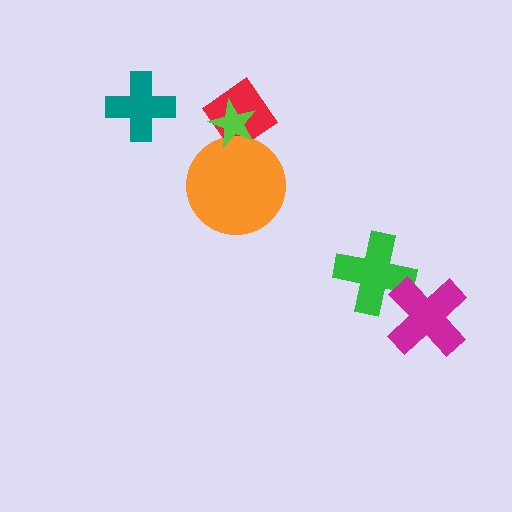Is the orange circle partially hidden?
Yes, it is partially covered by another shape.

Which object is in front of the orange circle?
The lime star is in front of the orange circle.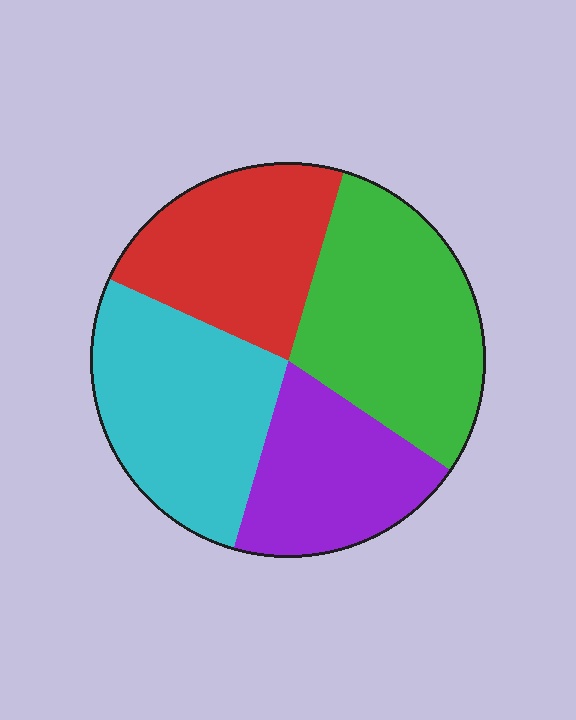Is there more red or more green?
Green.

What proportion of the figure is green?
Green takes up about one third (1/3) of the figure.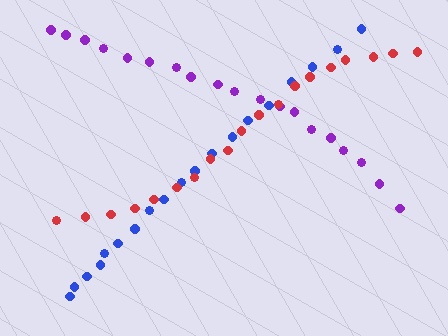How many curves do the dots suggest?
There are 3 distinct paths.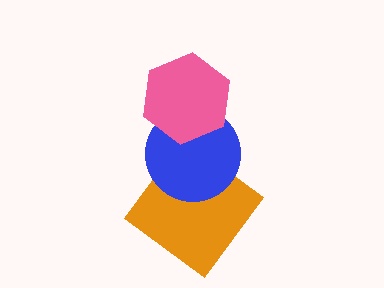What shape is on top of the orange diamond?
The blue circle is on top of the orange diamond.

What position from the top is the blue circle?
The blue circle is 2nd from the top.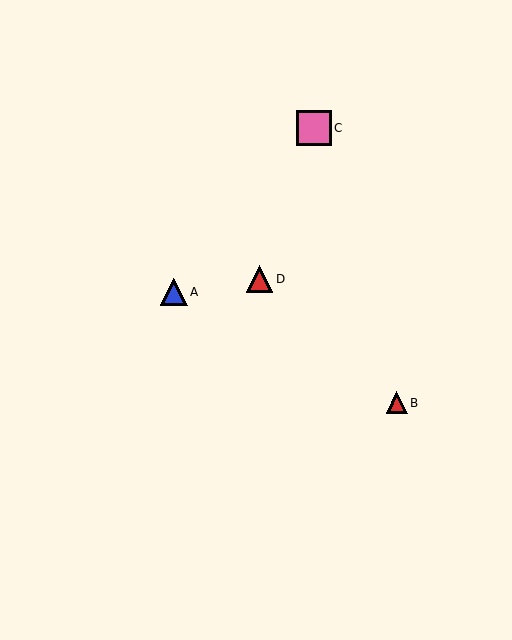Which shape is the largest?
The pink square (labeled C) is the largest.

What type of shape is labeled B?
Shape B is a red triangle.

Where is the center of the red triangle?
The center of the red triangle is at (259, 279).